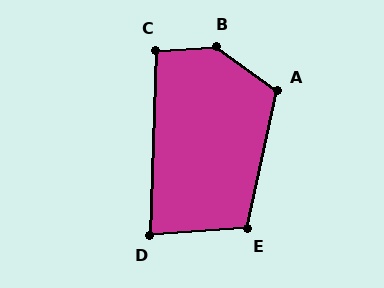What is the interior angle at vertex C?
Approximately 95 degrees (obtuse).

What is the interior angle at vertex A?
Approximately 114 degrees (obtuse).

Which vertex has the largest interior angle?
B, at approximately 141 degrees.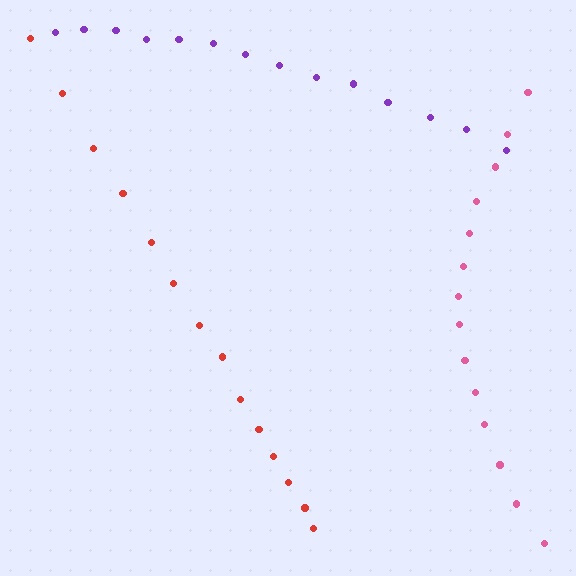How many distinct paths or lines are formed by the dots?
There are 3 distinct paths.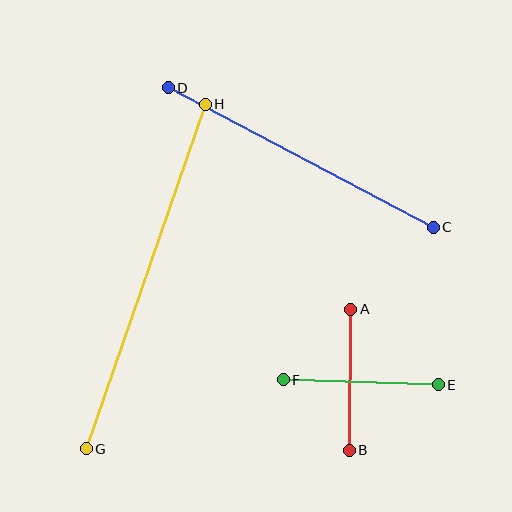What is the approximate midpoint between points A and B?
The midpoint is at approximately (350, 380) pixels.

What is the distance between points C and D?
The distance is approximately 300 pixels.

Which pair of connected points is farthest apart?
Points G and H are farthest apart.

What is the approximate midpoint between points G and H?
The midpoint is at approximately (146, 277) pixels.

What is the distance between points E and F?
The distance is approximately 155 pixels.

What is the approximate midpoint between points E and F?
The midpoint is at approximately (361, 382) pixels.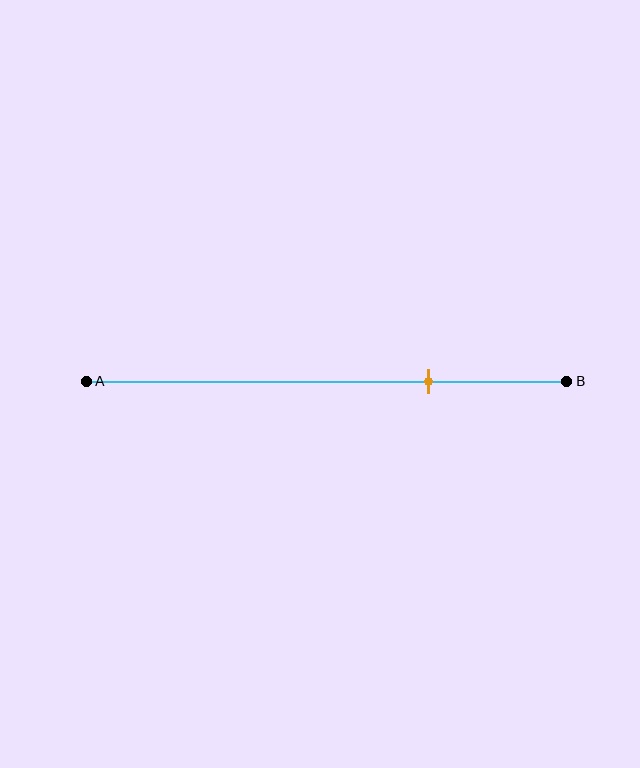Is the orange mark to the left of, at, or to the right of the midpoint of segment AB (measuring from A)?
The orange mark is to the right of the midpoint of segment AB.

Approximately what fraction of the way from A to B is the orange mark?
The orange mark is approximately 70% of the way from A to B.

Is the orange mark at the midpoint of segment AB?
No, the mark is at about 70% from A, not at the 50% midpoint.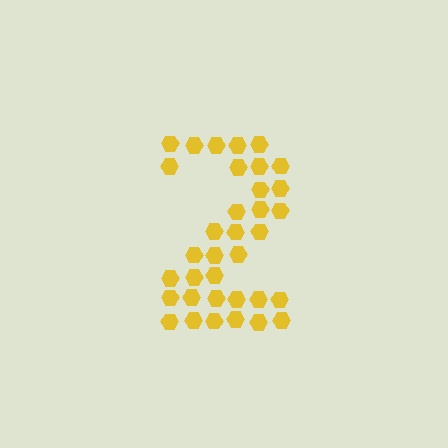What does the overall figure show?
The overall figure shows the digit 2.